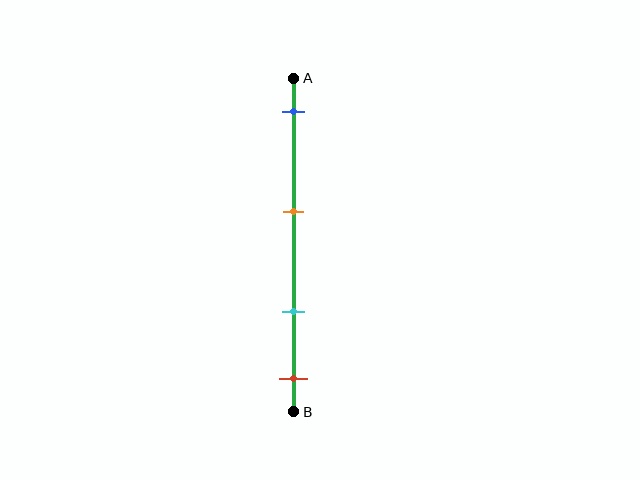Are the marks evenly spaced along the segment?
No, the marks are not evenly spaced.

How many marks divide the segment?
There are 4 marks dividing the segment.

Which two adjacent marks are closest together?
The cyan and red marks are the closest adjacent pair.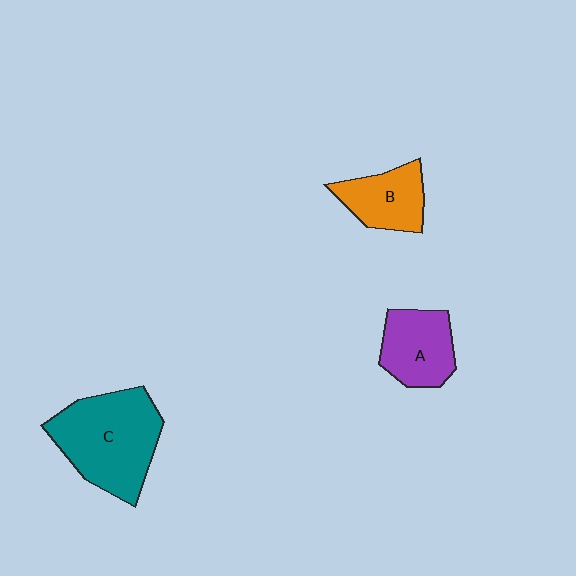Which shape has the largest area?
Shape C (teal).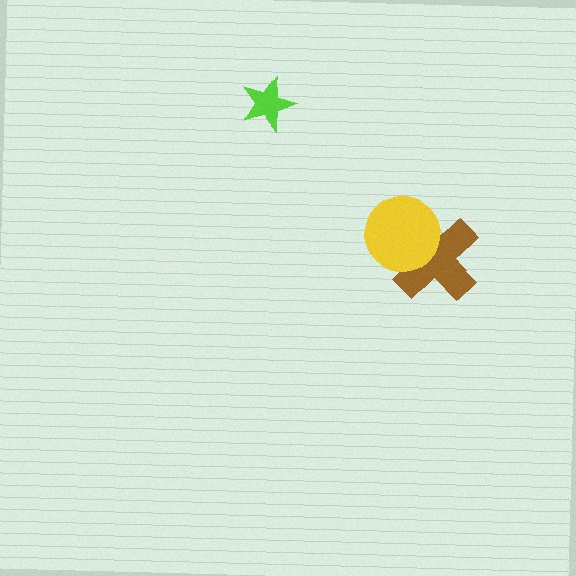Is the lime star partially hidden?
No, no other shape covers it.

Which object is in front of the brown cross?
The yellow circle is in front of the brown cross.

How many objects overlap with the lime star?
0 objects overlap with the lime star.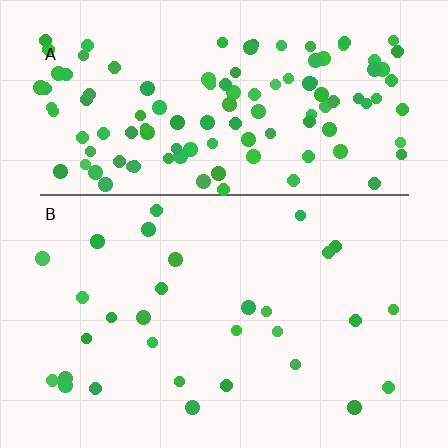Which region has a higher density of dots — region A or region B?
A (the top).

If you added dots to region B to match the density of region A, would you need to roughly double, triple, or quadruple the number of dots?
Approximately quadruple.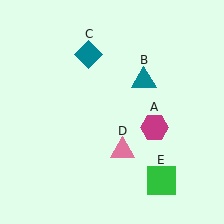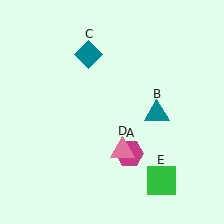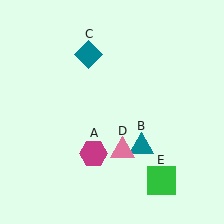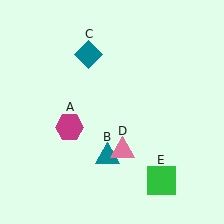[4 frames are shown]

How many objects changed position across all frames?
2 objects changed position: magenta hexagon (object A), teal triangle (object B).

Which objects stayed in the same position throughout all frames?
Teal diamond (object C) and pink triangle (object D) and green square (object E) remained stationary.